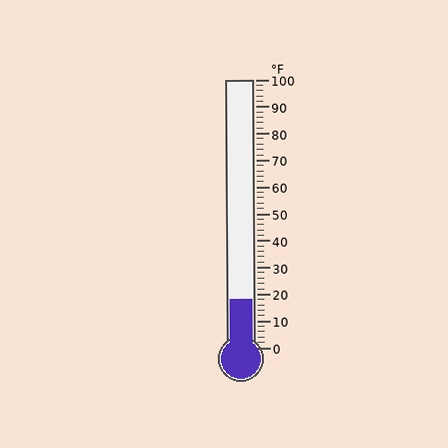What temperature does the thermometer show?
The thermometer shows approximately 18°F.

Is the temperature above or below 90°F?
The temperature is below 90°F.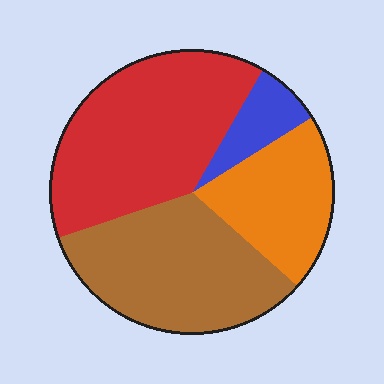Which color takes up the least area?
Blue, at roughly 10%.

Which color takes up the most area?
Red, at roughly 40%.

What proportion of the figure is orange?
Orange takes up about one fifth (1/5) of the figure.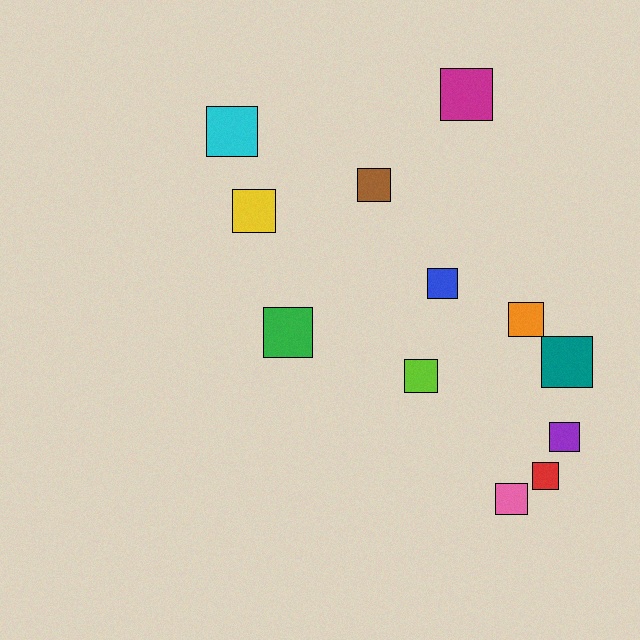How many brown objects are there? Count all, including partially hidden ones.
There is 1 brown object.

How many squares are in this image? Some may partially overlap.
There are 12 squares.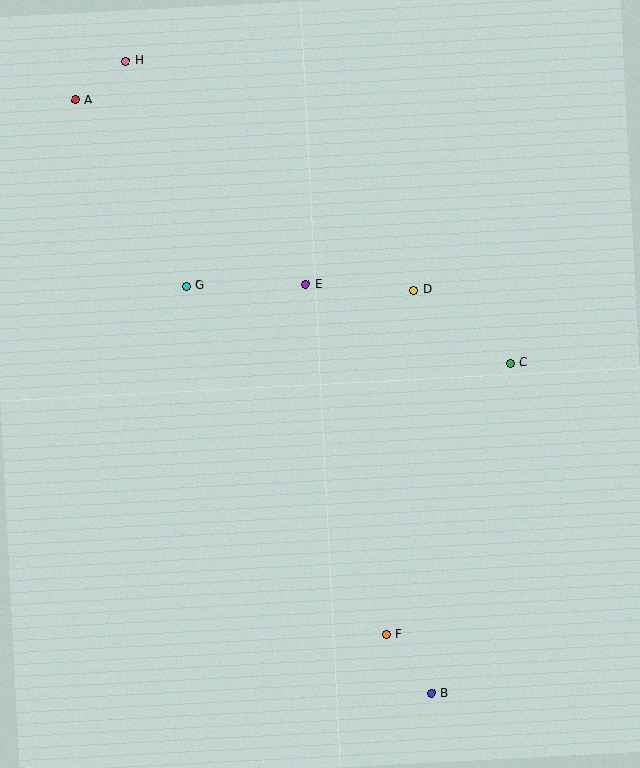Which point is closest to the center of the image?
Point E at (305, 284) is closest to the center.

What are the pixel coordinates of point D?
Point D is at (414, 290).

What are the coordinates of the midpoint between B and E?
The midpoint between B and E is at (368, 489).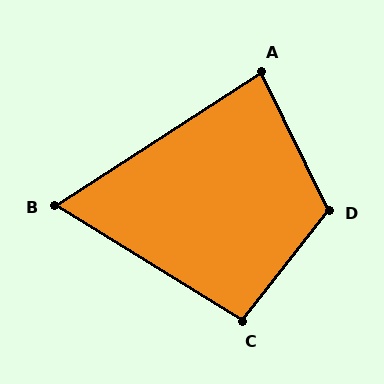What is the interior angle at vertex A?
Approximately 83 degrees (acute).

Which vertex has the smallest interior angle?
B, at approximately 64 degrees.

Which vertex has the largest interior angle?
D, at approximately 116 degrees.